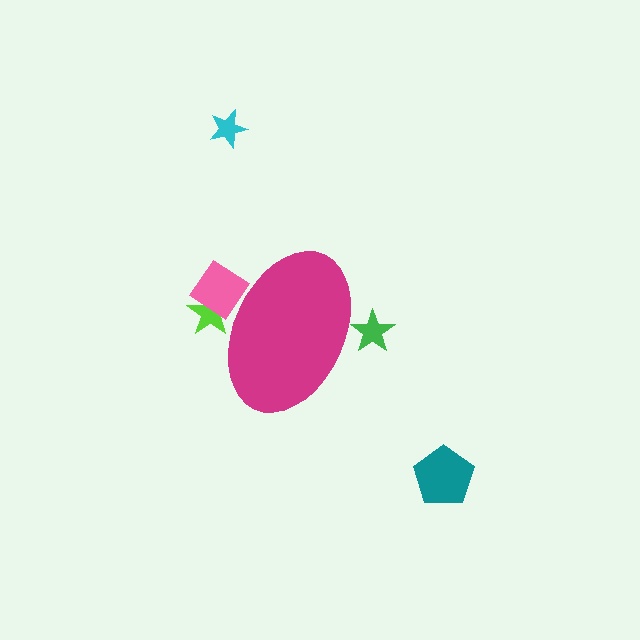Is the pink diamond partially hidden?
Yes, the pink diamond is partially hidden behind the magenta ellipse.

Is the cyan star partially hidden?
No, the cyan star is fully visible.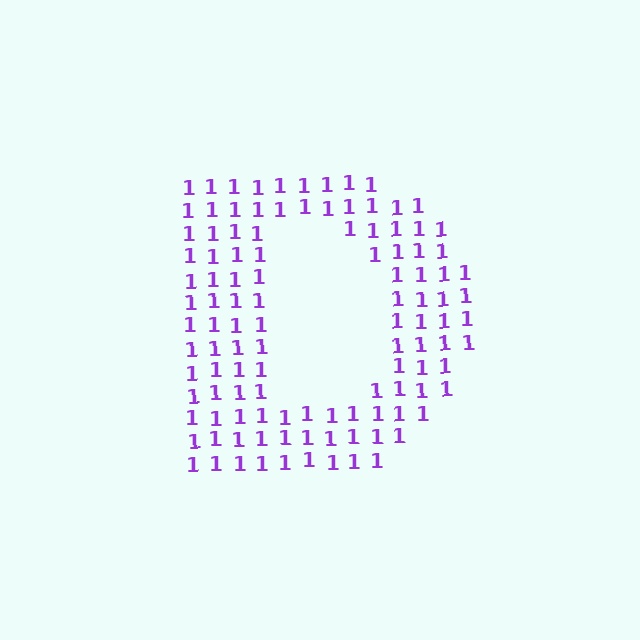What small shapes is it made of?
It is made of small digit 1's.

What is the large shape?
The large shape is the letter D.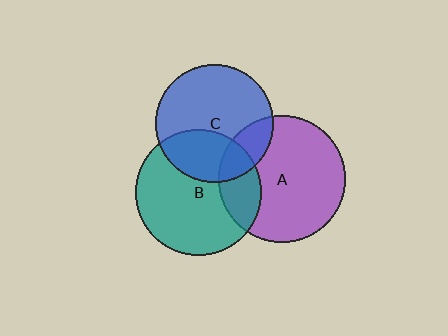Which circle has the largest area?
Circle A (purple).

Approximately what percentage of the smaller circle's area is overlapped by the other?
Approximately 20%.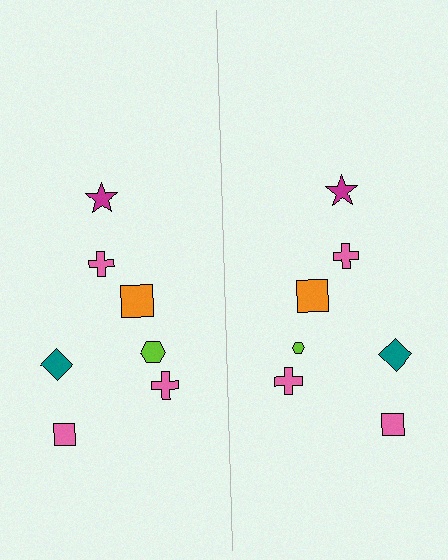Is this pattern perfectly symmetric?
No, the pattern is not perfectly symmetric. The lime hexagon on the right side has a different size than its mirror counterpart.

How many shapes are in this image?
There are 14 shapes in this image.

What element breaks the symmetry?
The lime hexagon on the right side has a different size than its mirror counterpart.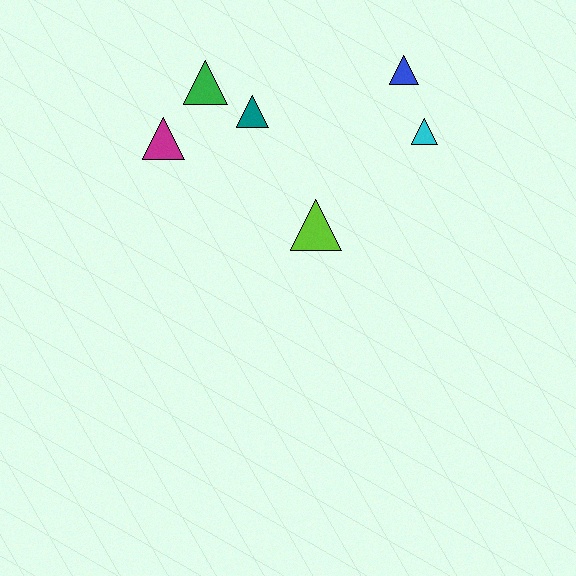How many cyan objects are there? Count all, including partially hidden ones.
There is 1 cyan object.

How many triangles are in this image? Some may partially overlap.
There are 6 triangles.